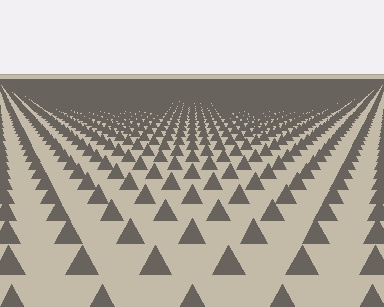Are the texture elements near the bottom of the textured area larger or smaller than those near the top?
Larger. Near the bottom, elements are closer to the viewer and appear at a bigger on-screen size.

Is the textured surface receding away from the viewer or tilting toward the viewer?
The surface is receding away from the viewer. Texture elements get smaller and denser toward the top.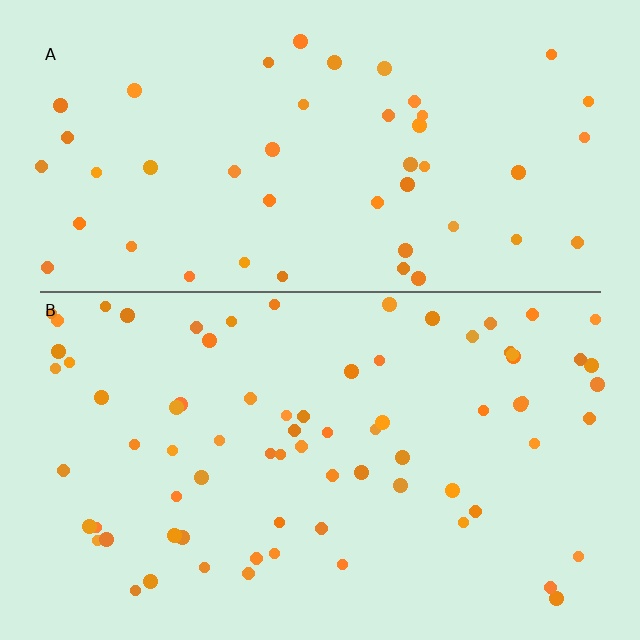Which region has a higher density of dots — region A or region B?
B (the bottom).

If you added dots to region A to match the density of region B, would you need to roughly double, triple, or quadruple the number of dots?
Approximately double.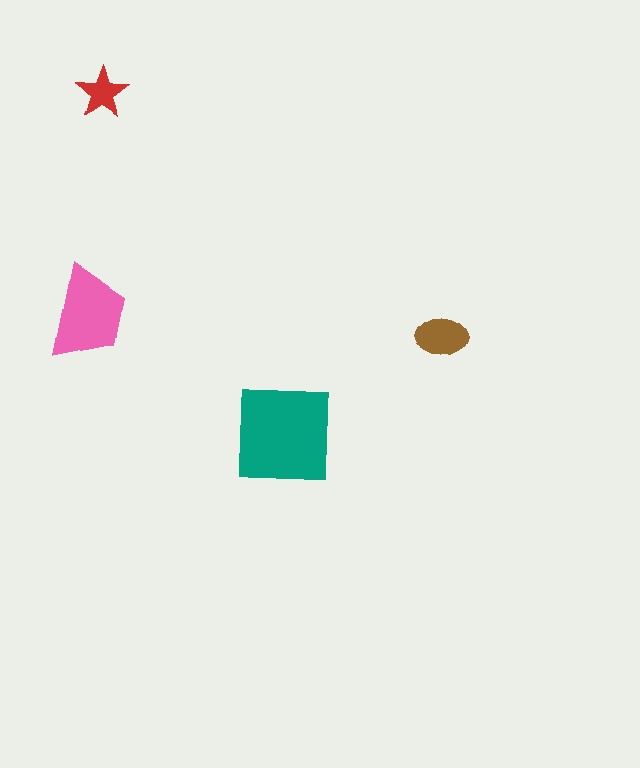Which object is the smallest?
The red star.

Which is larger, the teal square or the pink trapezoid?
The teal square.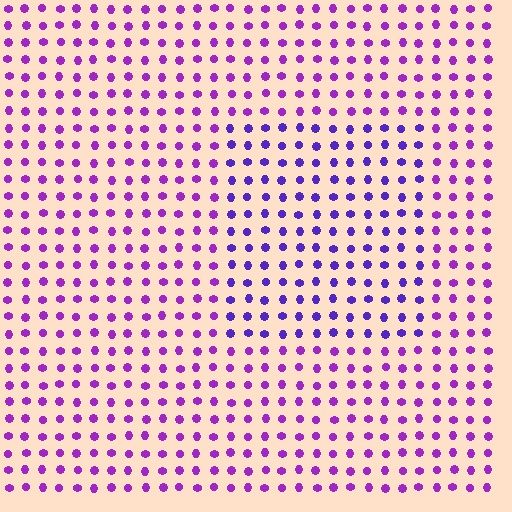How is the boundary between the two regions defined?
The boundary is defined purely by a slight shift in hue (about 30 degrees). Spacing, size, and orientation are identical on both sides.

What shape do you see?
I see a rectangle.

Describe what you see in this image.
The image is filled with small purple elements in a uniform arrangement. A rectangle-shaped region is visible where the elements are tinted to a slightly different hue, forming a subtle color boundary.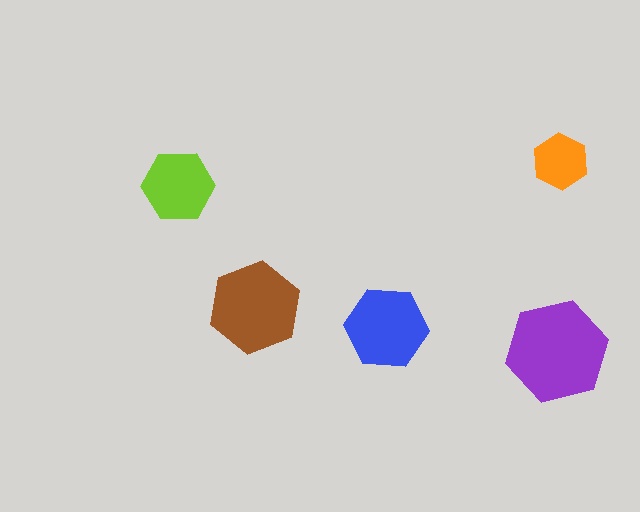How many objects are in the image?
There are 5 objects in the image.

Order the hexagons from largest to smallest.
the purple one, the brown one, the blue one, the lime one, the orange one.